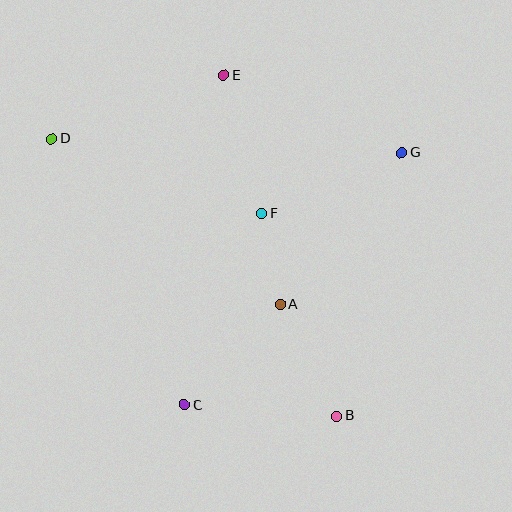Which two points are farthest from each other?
Points B and D are farthest from each other.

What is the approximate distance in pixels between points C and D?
The distance between C and D is approximately 297 pixels.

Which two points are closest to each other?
Points A and F are closest to each other.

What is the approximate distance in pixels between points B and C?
The distance between B and C is approximately 153 pixels.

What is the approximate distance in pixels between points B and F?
The distance between B and F is approximately 216 pixels.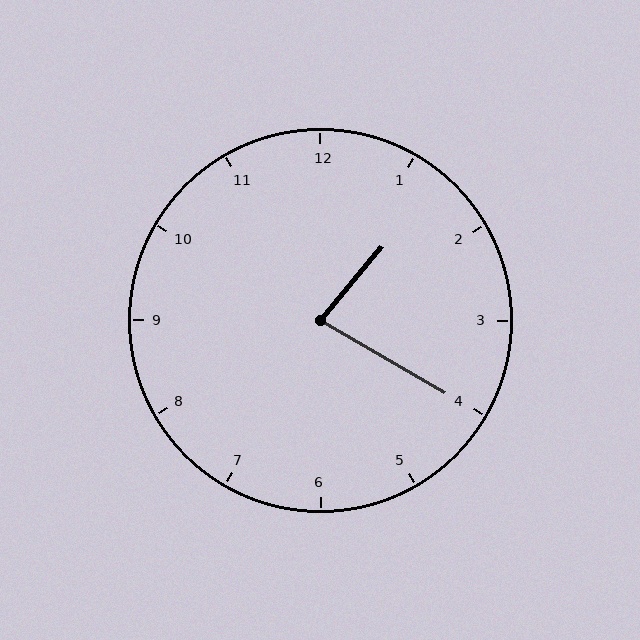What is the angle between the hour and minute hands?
Approximately 80 degrees.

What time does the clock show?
1:20.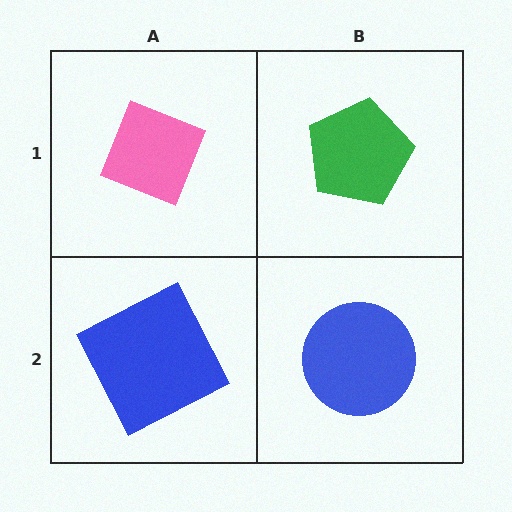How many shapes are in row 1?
2 shapes.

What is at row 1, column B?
A green pentagon.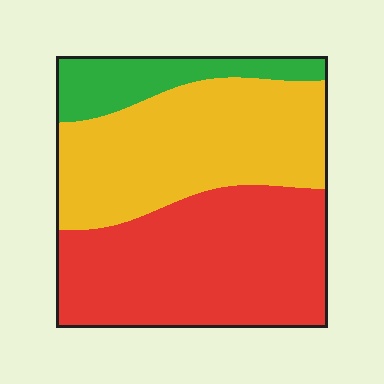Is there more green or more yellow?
Yellow.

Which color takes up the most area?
Red, at roughly 45%.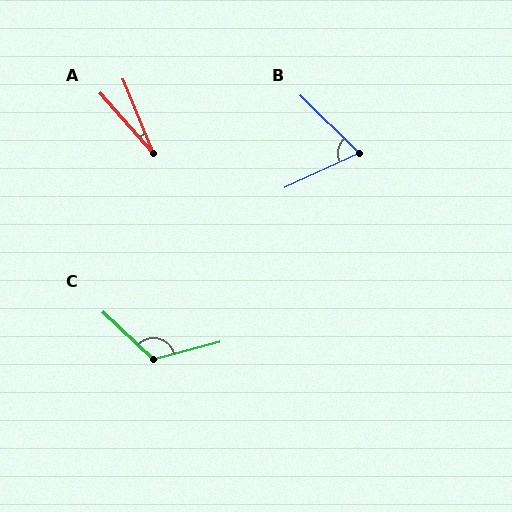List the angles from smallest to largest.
A (19°), B (69°), C (122°).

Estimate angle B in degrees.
Approximately 69 degrees.